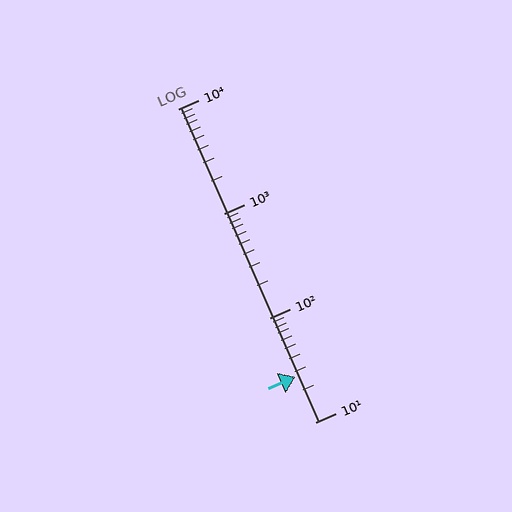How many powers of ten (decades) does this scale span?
The scale spans 3 decades, from 10 to 10000.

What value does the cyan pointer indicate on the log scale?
The pointer indicates approximately 27.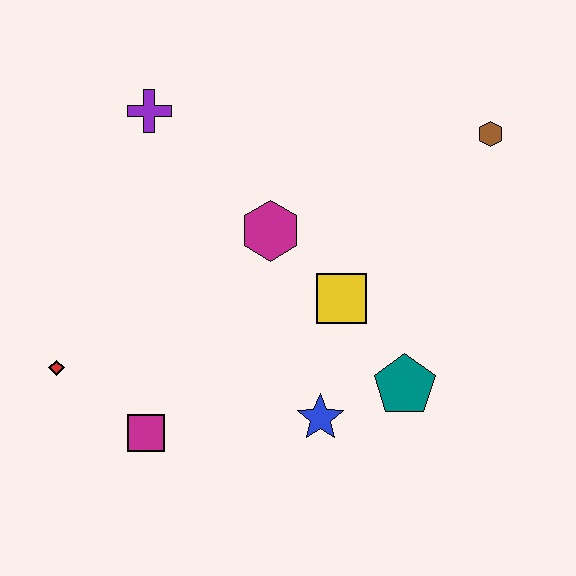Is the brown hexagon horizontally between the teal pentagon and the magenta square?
No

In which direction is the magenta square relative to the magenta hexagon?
The magenta square is below the magenta hexagon.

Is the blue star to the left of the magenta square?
No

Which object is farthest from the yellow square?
The red diamond is farthest from the yellow square.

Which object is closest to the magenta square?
The red diamond is closest to the magenta square.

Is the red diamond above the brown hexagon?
No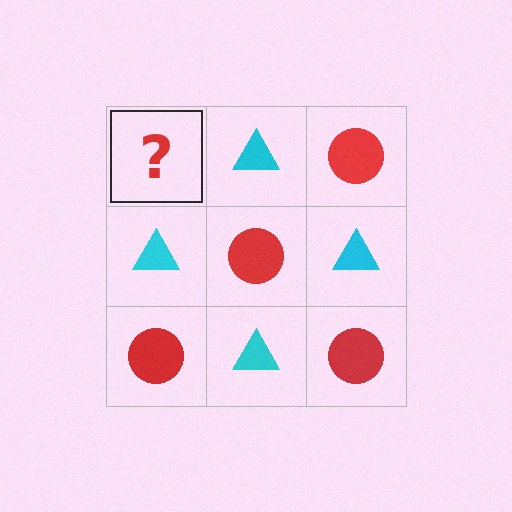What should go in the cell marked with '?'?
The missing cell should contain a red circle.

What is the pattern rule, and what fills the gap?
The rule is that it alternates red circle and cyan triangle in a checkerboard pattern. The gap should be filled with a red circle.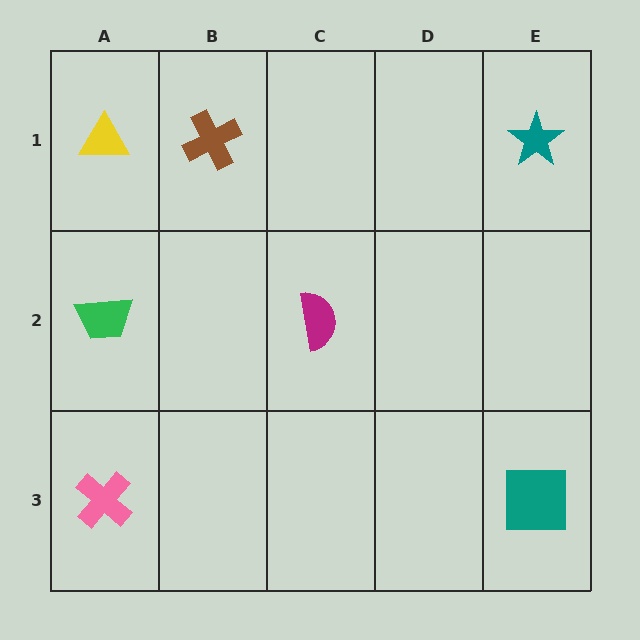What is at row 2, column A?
A green trapezoid.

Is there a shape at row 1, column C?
No, that cell is empty.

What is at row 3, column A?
A pink cross.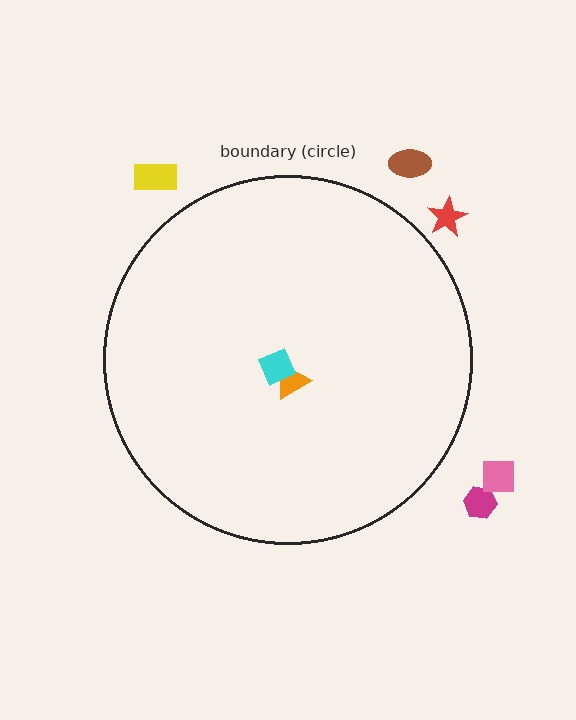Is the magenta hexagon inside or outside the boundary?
Outside.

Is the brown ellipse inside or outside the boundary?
Outside.